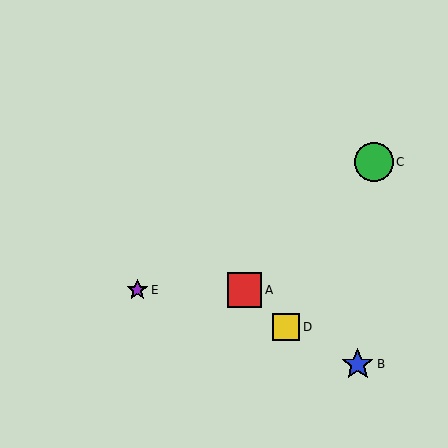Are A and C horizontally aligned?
No, A is at y≈290 and C is at y≈162.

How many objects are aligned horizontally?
2 objects (A, E) are aligned horizontally.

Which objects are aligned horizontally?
Objects A, E are aligned horizontally.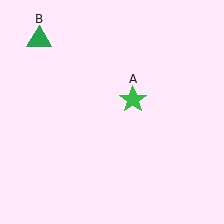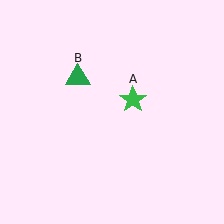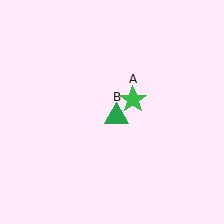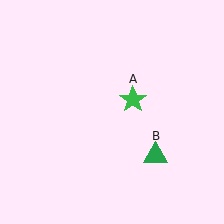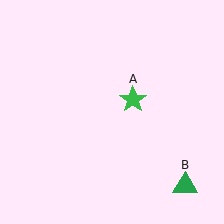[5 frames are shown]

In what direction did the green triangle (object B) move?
The green triangle (object B) moved down and to the right.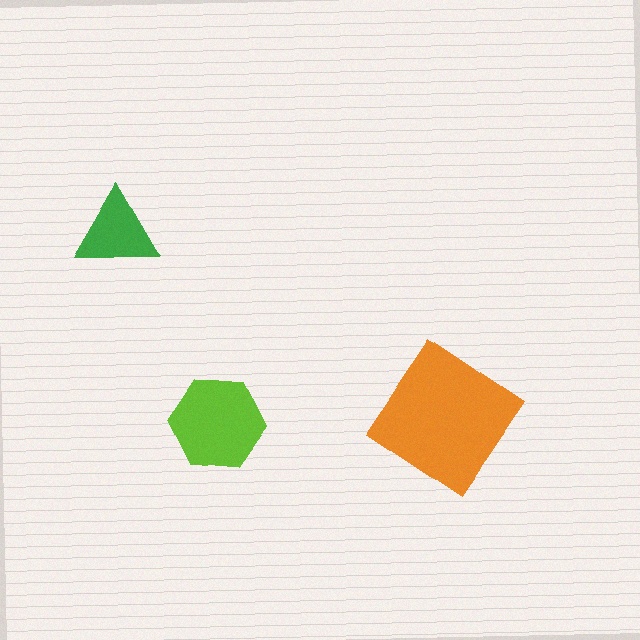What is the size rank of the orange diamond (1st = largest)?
1st.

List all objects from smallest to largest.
The green triangle, the lime hexagon, the orange diamond.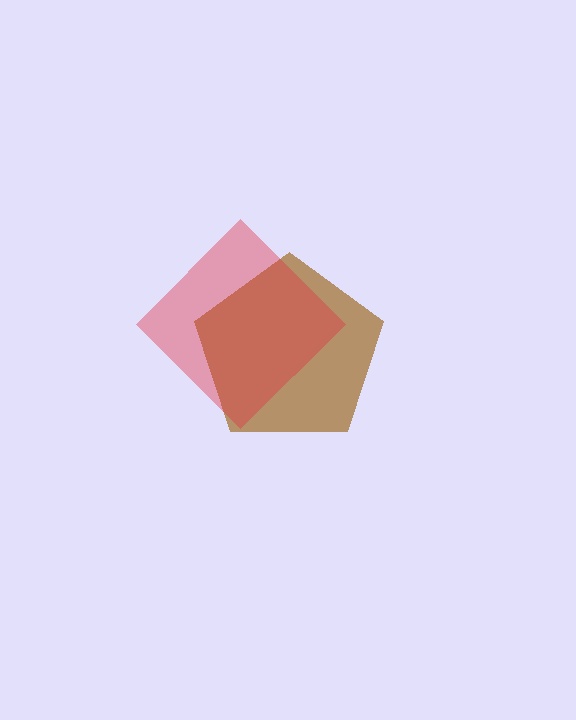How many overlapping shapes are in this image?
There are 2 overlapping shapes in the image.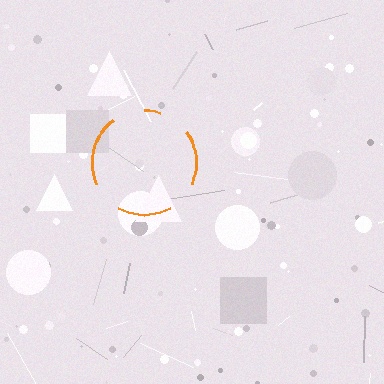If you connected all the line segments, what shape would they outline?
They would outline a circle.